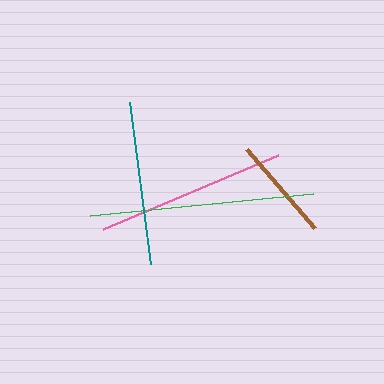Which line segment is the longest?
The green line is the longest at approximately 223 pixels.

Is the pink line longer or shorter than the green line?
The green line is longer than the pink line.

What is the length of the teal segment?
The teal segment is approximately 163 pixels long.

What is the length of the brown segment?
The brown segment is approximately 104 pixels long.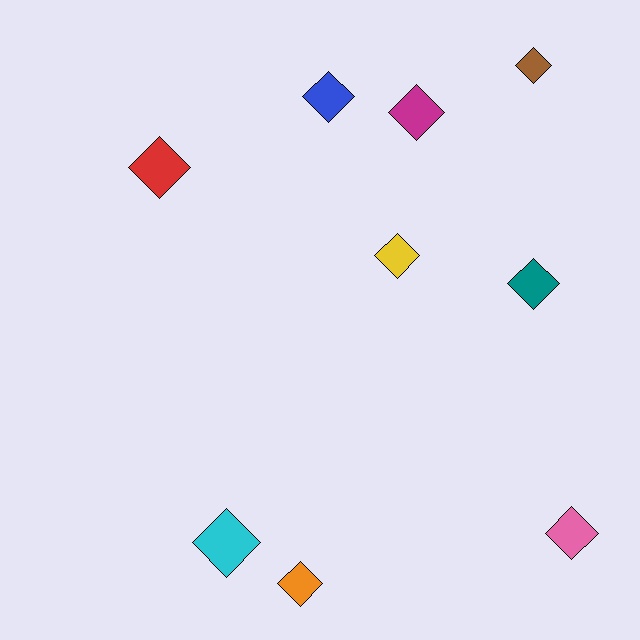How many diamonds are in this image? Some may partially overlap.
There are 9 diamonds.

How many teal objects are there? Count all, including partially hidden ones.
There is 1 teal object.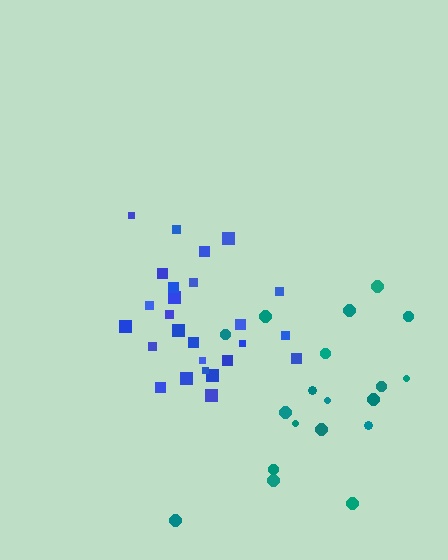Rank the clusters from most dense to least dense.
blue, teal.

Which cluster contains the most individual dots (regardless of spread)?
Blue (26).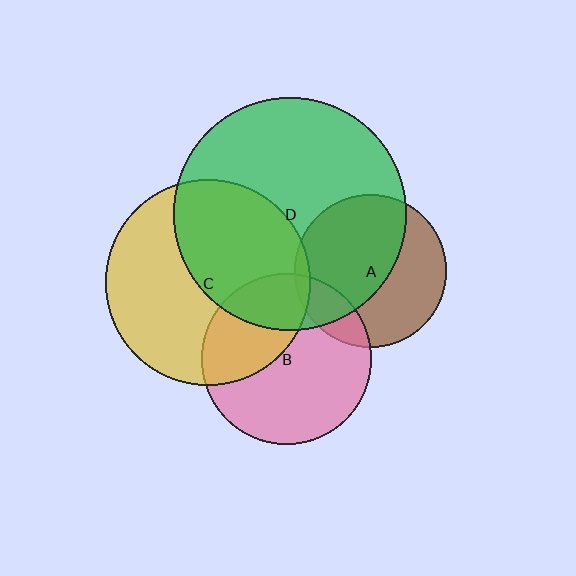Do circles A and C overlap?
Yes.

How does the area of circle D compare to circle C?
Approximately 1.3 times.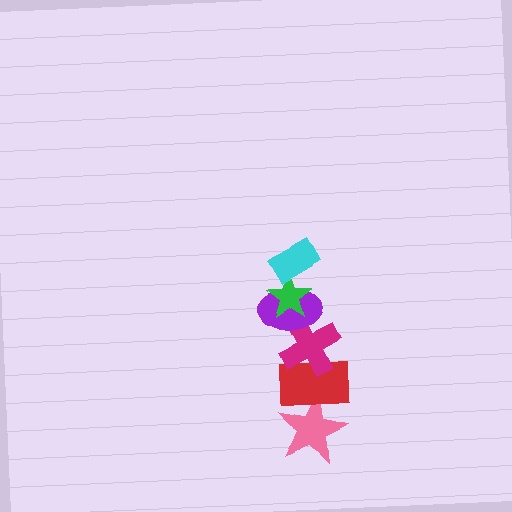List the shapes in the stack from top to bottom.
From top to bottom: the cyan rectangle, the green star, the purple ellipse, the magenta cross, the red rectangle, the pink star.